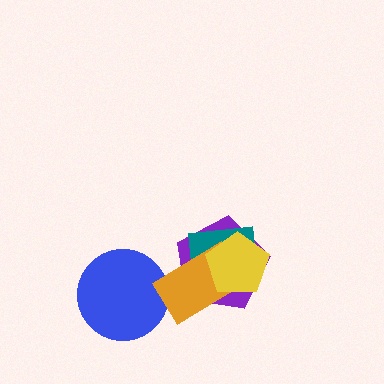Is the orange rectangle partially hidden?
Yes, it is partially covered by another shape.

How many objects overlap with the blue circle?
0 objects overlap with the blue circle.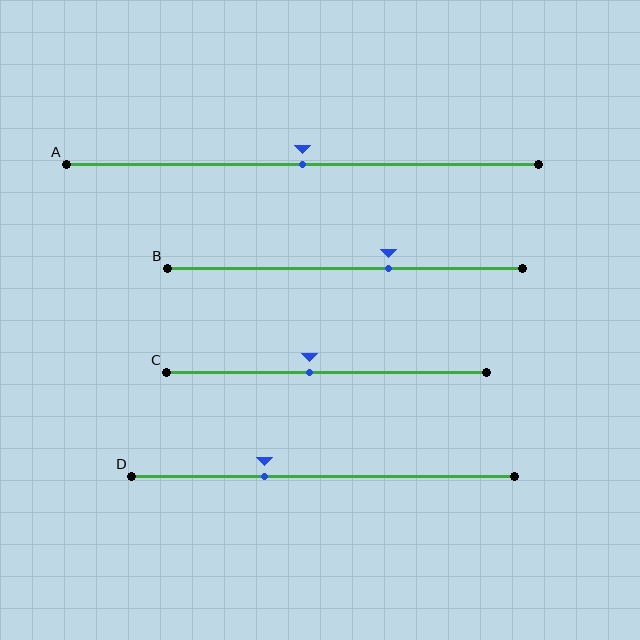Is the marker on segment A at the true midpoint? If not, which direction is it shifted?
Yes, the marker on segment A is at the true midpoint.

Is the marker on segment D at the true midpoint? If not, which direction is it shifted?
No, the marker on segment D is shifted to the left by about 15% of the segment length.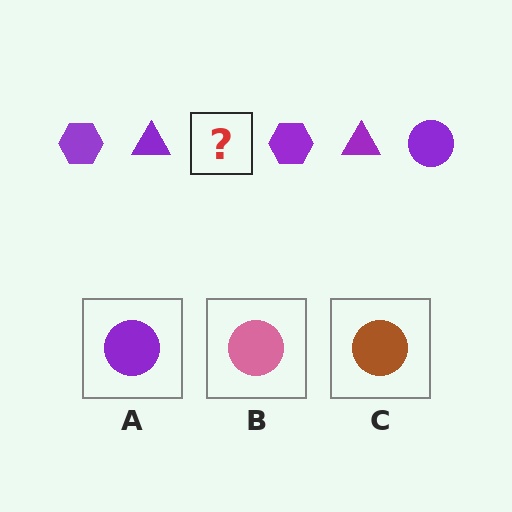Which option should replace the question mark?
Option A.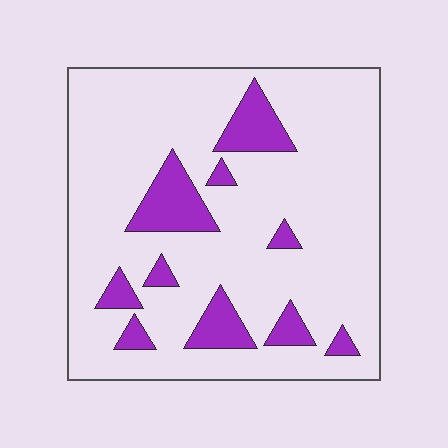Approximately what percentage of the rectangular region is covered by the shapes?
Approximately 15%.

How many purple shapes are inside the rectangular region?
10.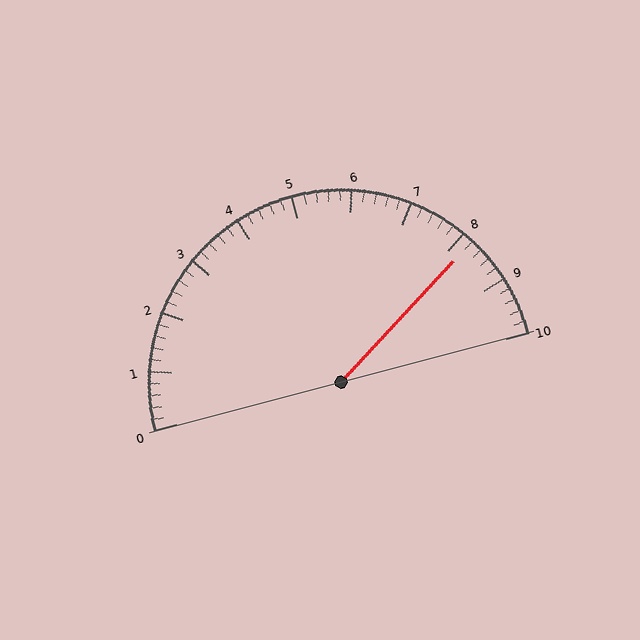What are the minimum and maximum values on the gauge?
The gauge ranges from 0 to 10.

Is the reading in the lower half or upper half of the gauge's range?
The reading is in the upper half of the range (0 to 10).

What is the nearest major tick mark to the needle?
The nearest major tick mark is 8.